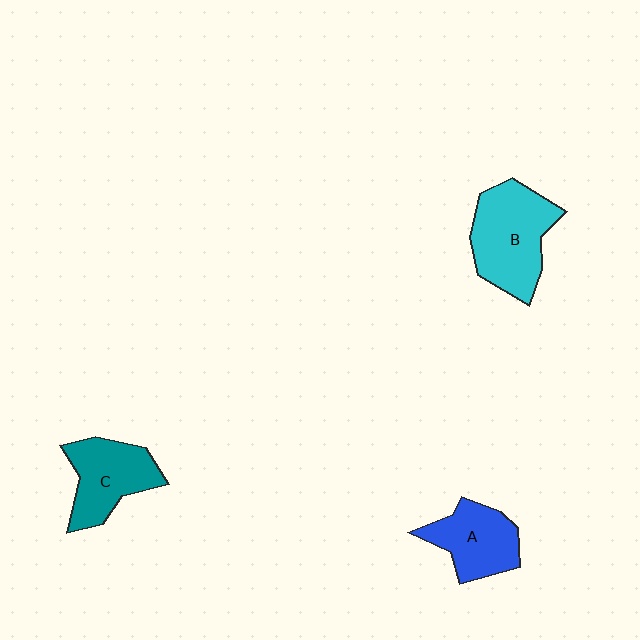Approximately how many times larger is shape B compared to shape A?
Approximately 1.4 times.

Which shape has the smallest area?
Shape A (blue).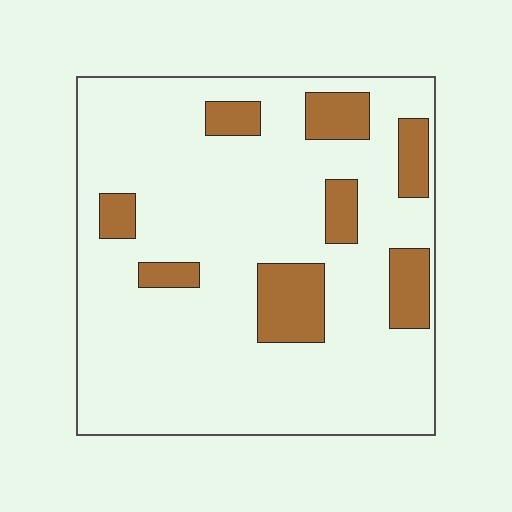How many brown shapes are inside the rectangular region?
8.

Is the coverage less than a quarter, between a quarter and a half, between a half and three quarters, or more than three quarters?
Less than a quarter.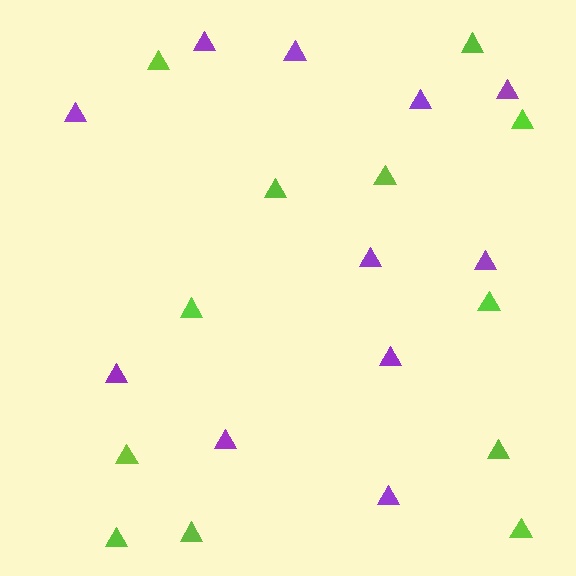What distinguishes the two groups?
There are 2 groups: one group of purple triangles (11) and one group of lime triangles (12).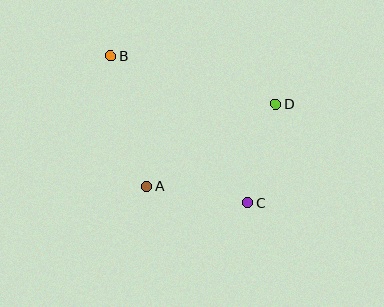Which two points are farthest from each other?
Points B and C are farthest from each other.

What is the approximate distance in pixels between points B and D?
The distance between B and D is approximately 172 pixels.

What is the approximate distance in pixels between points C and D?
The distance between C and D is approximately 103 pixels.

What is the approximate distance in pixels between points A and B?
The distance between A and B is approximately 136 pixels.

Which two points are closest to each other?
Points A and C are closest to each other.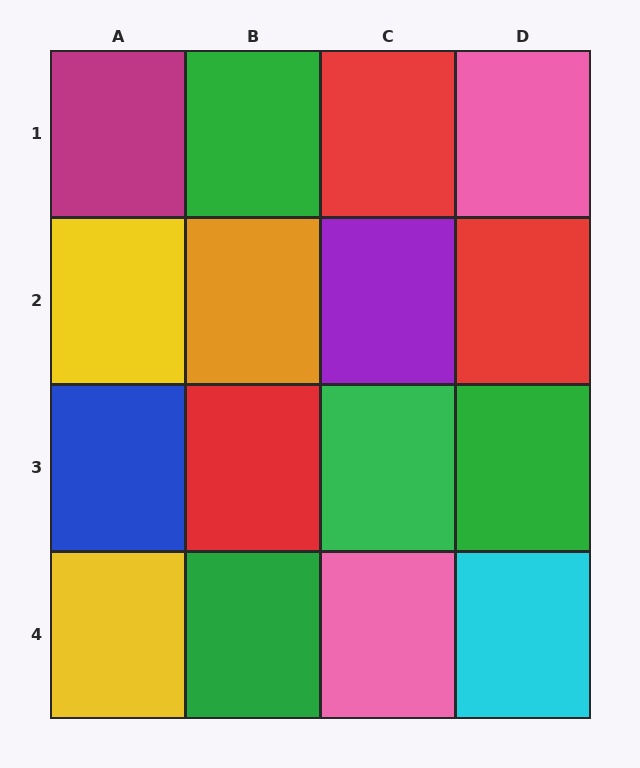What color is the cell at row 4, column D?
Cyan.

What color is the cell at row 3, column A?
Blue.